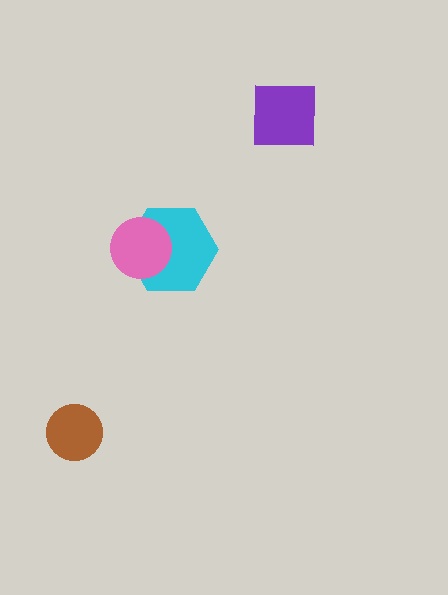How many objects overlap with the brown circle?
0 objects overlap with the brown circle.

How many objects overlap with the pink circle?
1 object overlaps with the pink circle.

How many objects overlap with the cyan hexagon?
1 object overlaps with the cyan hexagon.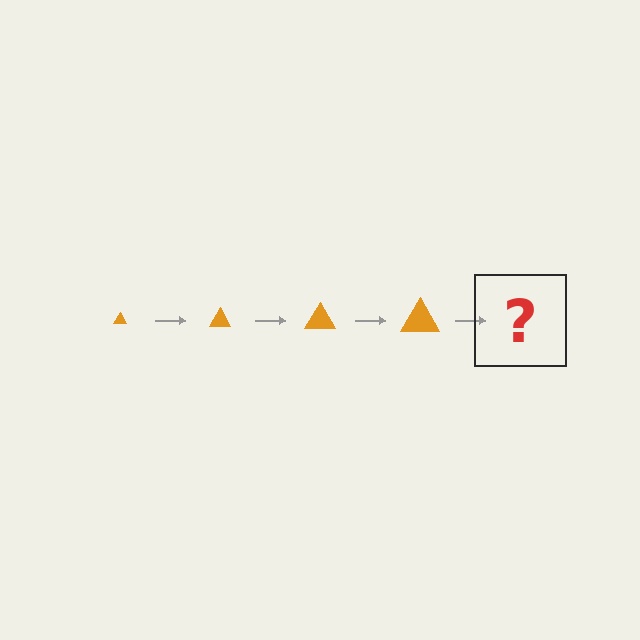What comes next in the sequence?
The next element should be an orange triangle, larger than the previous one.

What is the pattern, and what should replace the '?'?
The pattern is that the triangle gets progressively larger each step. The '?' should be an orange triangle, larger than the previous one.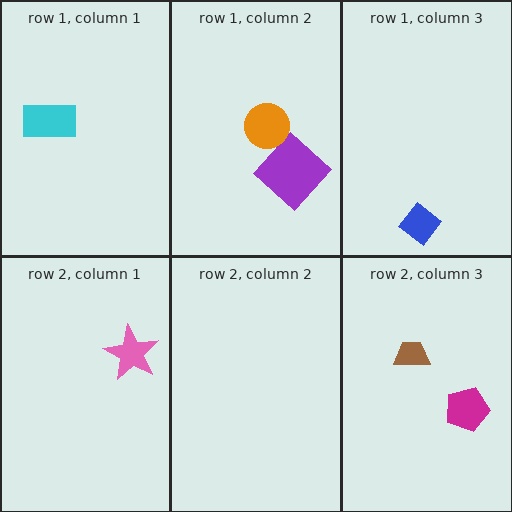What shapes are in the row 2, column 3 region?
The magenta pentagon, the brown trapezoid.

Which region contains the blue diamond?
The row 1, column 3 region.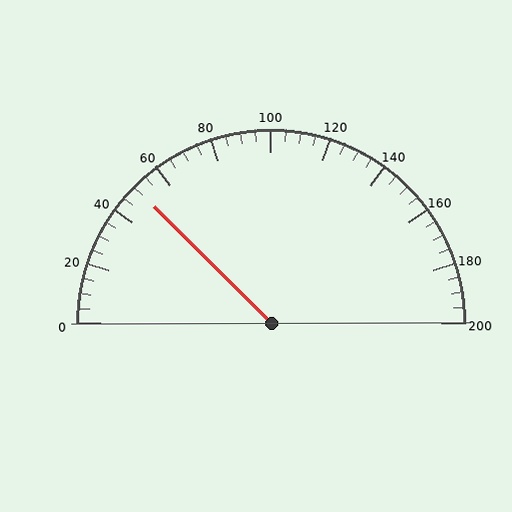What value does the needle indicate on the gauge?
The needle indicates approximately 50.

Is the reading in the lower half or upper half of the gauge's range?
The reading is in the lower half of the range (0 to 200).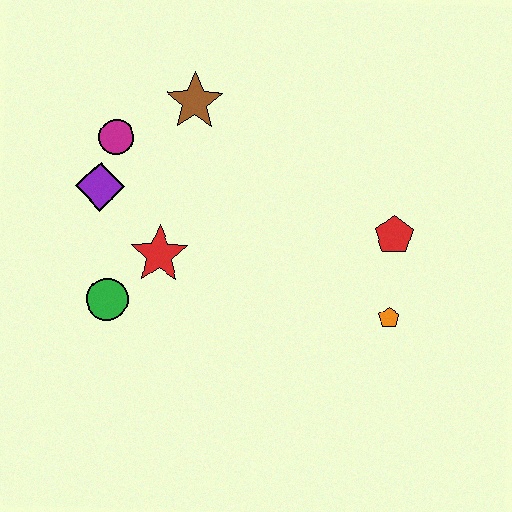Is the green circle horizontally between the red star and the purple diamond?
Yes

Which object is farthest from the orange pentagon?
The magenta circle is farthest from the orange pentagon.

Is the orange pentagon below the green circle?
Yes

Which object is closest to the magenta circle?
The purple diamond is closest to the magenta circle.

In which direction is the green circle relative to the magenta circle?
The green circle is below the magenta circle.